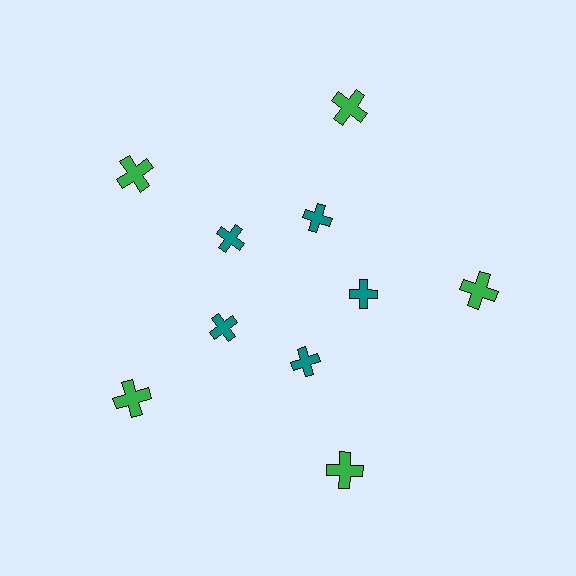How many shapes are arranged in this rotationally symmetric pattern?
There are 10 shapes, arranged in 5 groups of 2.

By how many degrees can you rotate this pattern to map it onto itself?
The pattern maps onto itself every 72 degrees of rotation.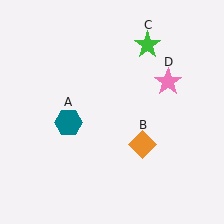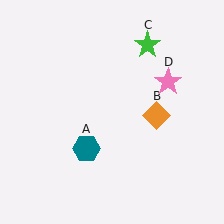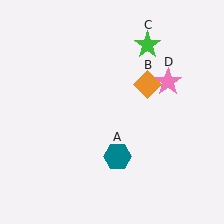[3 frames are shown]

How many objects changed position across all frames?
2 objects changed position: teal hexagon (object A), orange diamond (object B).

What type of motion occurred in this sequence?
The teal hexagon (object A), orange diamond (object B) rotated counterclockwise around the center of the scene.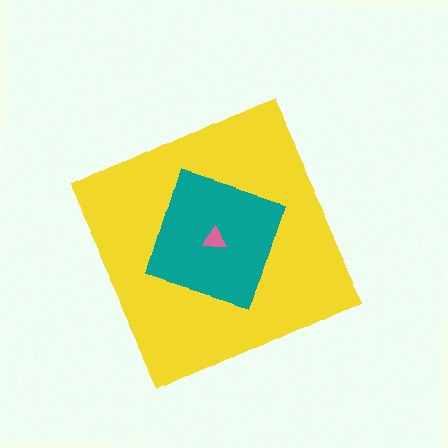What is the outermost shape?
The yellow diamond.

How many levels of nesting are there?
3.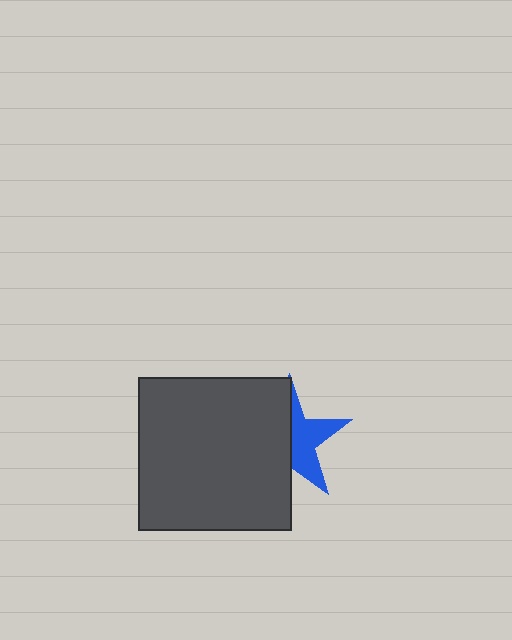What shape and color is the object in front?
The object in front is a dark gray square.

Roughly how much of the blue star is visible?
About half of it is visible (roughly 46%).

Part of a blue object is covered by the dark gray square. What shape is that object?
It is a star.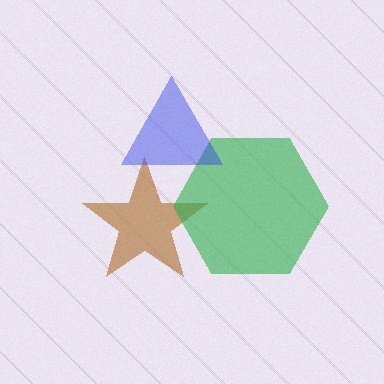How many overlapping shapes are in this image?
There are 3 overlapping shapes in the image.